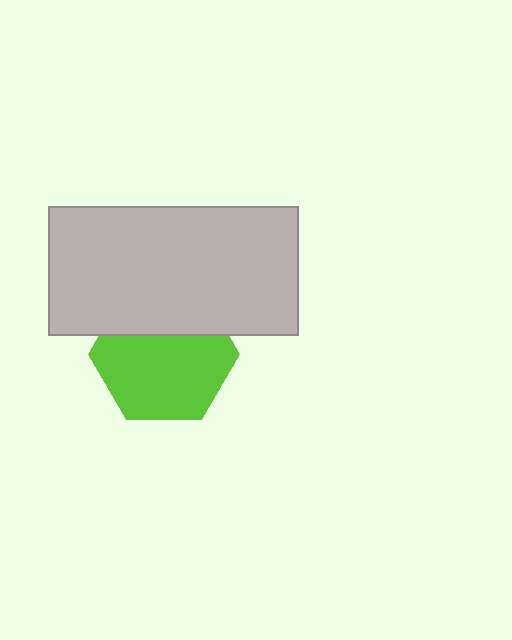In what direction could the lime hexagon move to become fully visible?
The lime hexagon could move down. That would shift it out from behind the light gray rectangle entirely.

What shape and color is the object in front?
The object in front is a light gray rectangle.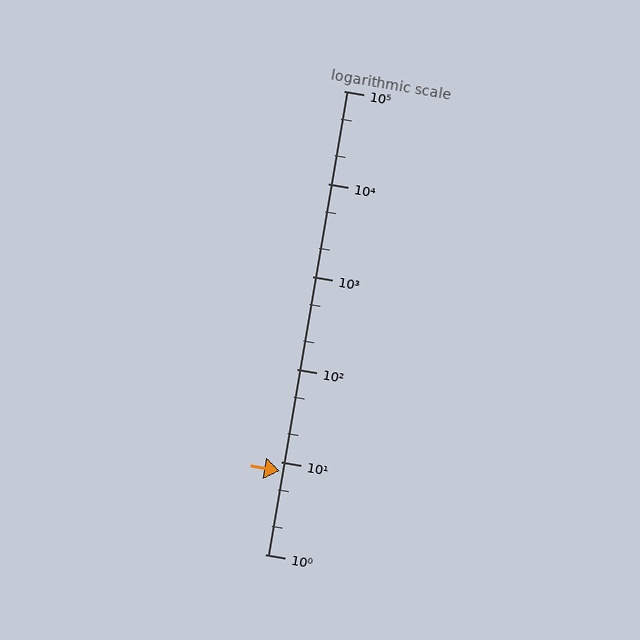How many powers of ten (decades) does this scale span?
The scale spans 5 decades, from 1 to 100000.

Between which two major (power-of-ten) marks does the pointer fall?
The pointer is between 1 and 10.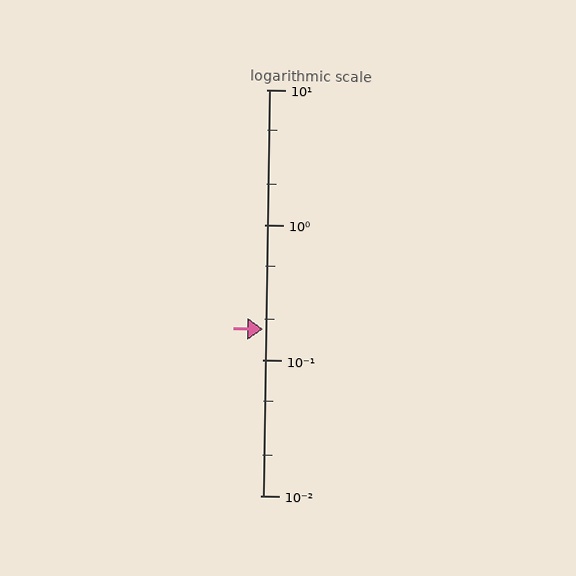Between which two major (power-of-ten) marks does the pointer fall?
The pointer is between 0.1 and 1.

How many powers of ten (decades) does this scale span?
The scale spans 3 decades, from 0.01 to 10.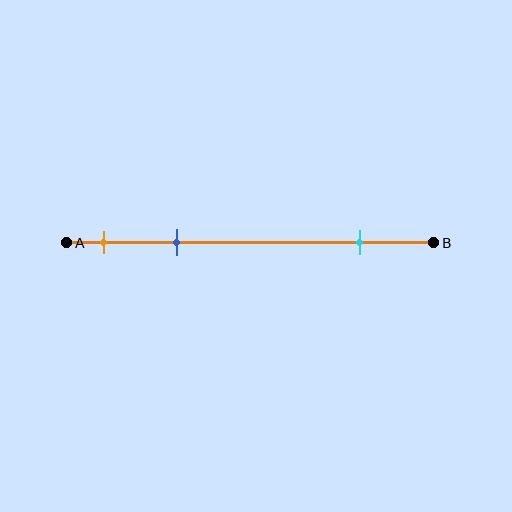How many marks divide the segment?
There are 3 marks dividing the segment.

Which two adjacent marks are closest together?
The orange and blue marks are the closest adjacent pair.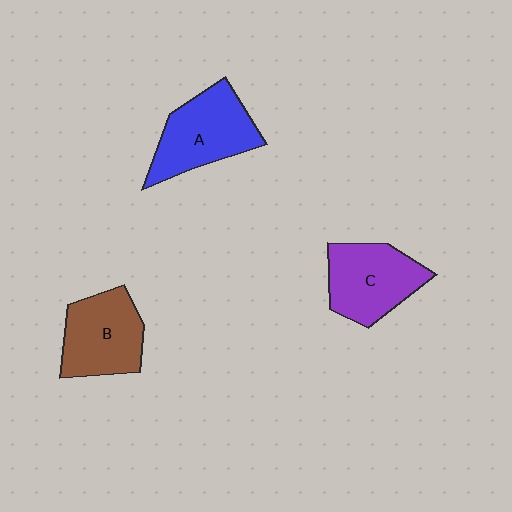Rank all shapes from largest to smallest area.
From largest to smallest: A (blue), C (purple), B (brown).